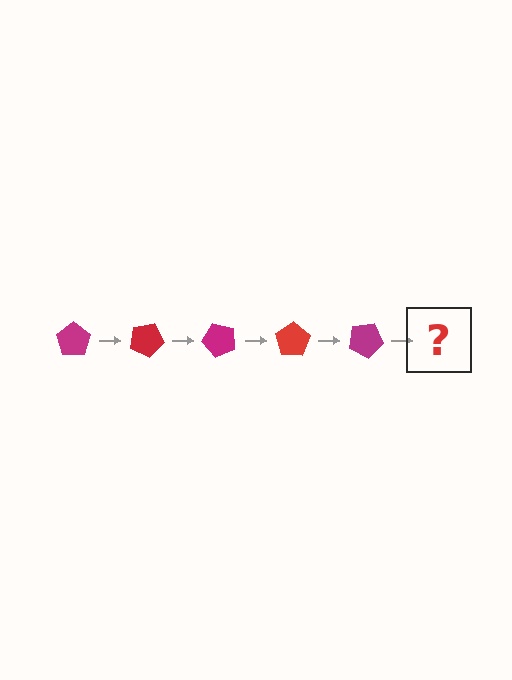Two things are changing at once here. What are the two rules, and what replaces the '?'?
The two rules are that it rotates 25 degrees each step and the color cycles through magenta and red. The '?' should be a red pentagon, rotated 125 degrees from the start.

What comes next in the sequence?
The next element should be a red pentagon, rotated 125 degrees from the start.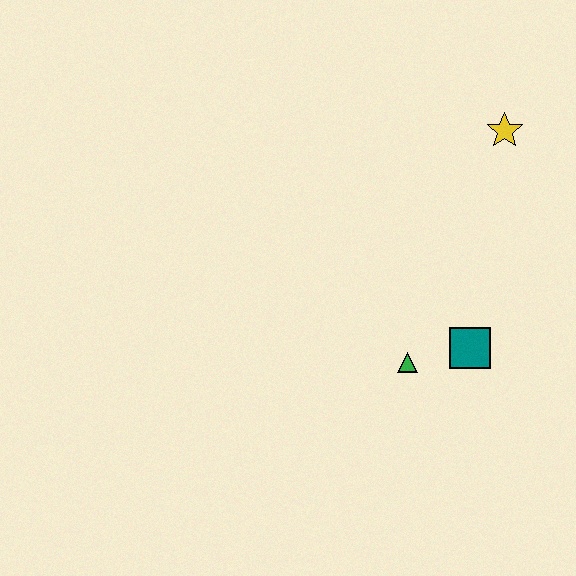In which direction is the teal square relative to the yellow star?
The teal square is below the yellow star.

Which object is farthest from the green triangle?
The yellow star is farthest from the green triangle.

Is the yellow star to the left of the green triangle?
No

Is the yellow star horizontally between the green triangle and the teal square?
No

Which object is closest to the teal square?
The green triangle is closest to the teal square.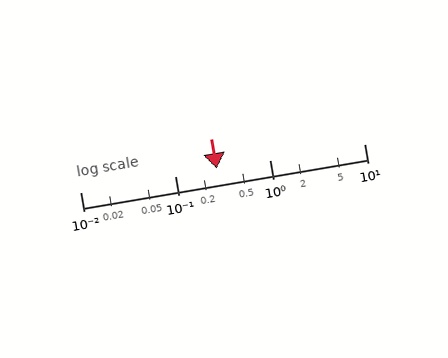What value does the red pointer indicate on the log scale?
The pointer indicates approximately 0.28.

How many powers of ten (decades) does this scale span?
The scale spans 3 decades, from 0.01 to 10.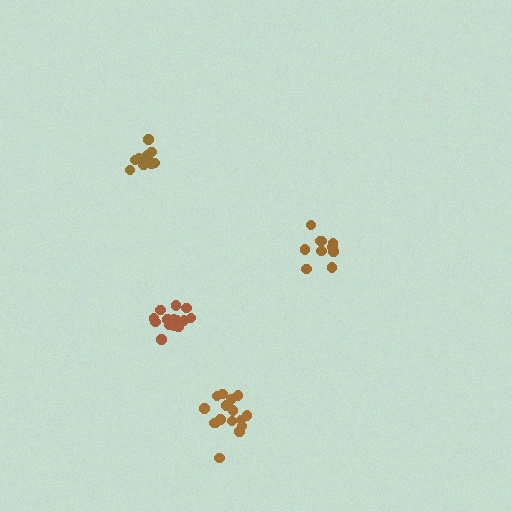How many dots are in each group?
Group 1: 15 dots, Group 2: 16 dots, Group 3: 12 dots, Group 4: 10 dots (53 total).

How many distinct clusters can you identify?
There are 4 distinct clusters.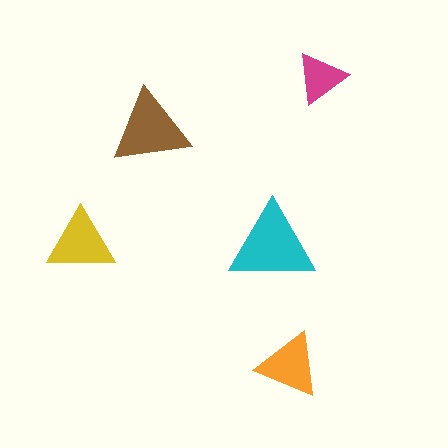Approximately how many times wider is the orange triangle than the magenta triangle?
About 1.5 times wider.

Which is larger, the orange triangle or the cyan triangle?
The cyan one.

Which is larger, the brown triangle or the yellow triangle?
The brown one.